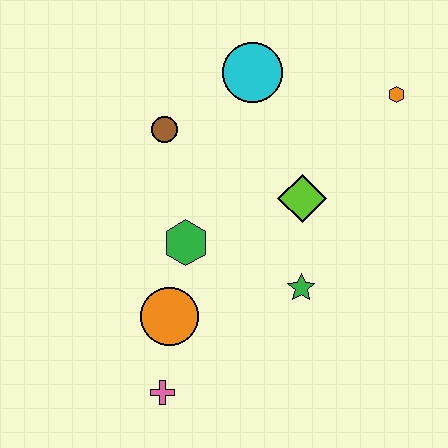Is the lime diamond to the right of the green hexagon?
Yes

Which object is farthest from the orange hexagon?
The pink cross is farthest from the orange hexagon.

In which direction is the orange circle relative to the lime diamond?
The orange circle is to the left of the lime diamond.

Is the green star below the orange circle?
No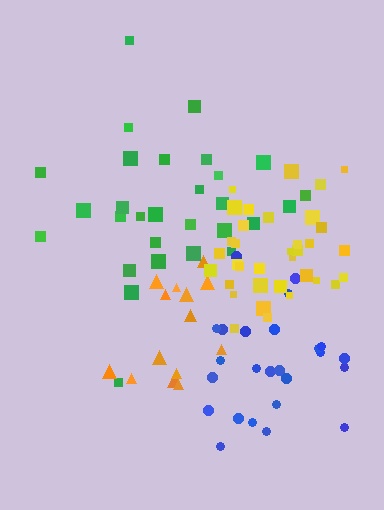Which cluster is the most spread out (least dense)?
Blue.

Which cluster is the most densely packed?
Yellow.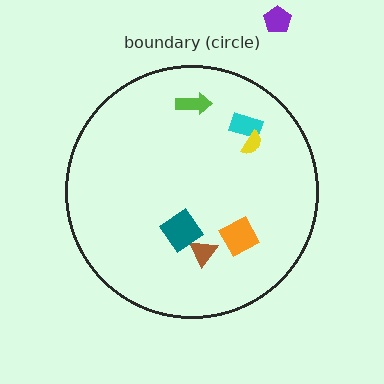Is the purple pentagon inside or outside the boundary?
Outside.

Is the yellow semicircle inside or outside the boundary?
Inside.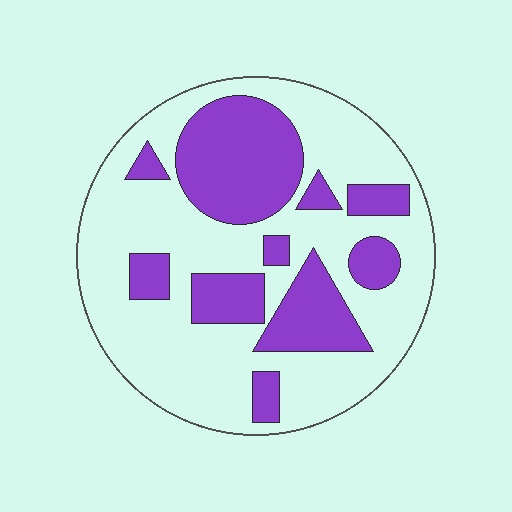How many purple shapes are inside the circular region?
10.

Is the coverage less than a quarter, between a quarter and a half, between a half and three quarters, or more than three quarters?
Between a quarter and a half.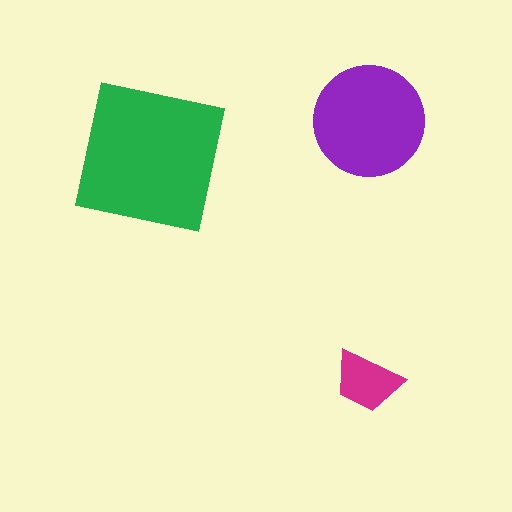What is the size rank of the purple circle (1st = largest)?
2nd.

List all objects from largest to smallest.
The green square, the purple circle, the magenta trapezoid.